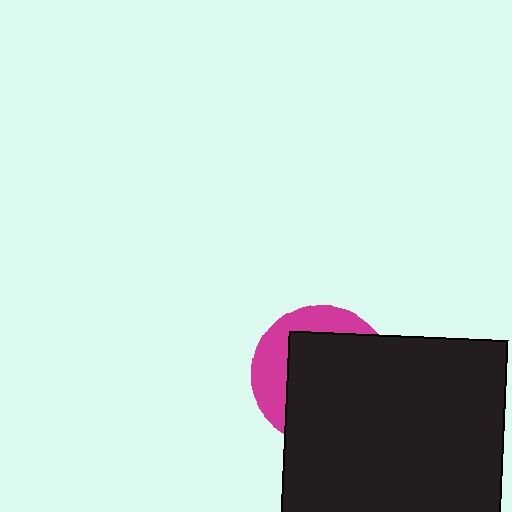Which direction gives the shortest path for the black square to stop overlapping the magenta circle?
Moving toward the lower-right gives the shortest separation.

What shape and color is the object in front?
The object in front is a black square.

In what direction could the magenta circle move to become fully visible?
The magenta circle could move toward the upper-left. That would shift it out from behind the black square entirely.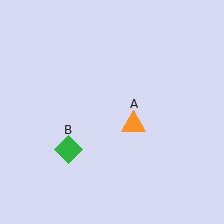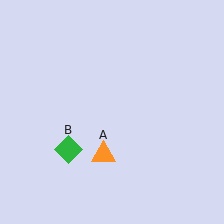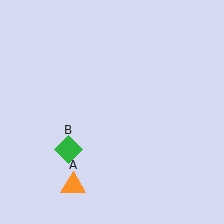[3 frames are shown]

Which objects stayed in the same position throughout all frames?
Green diamond (object B) remained stationary.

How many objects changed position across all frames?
1 object changed position: orange triangle (object A).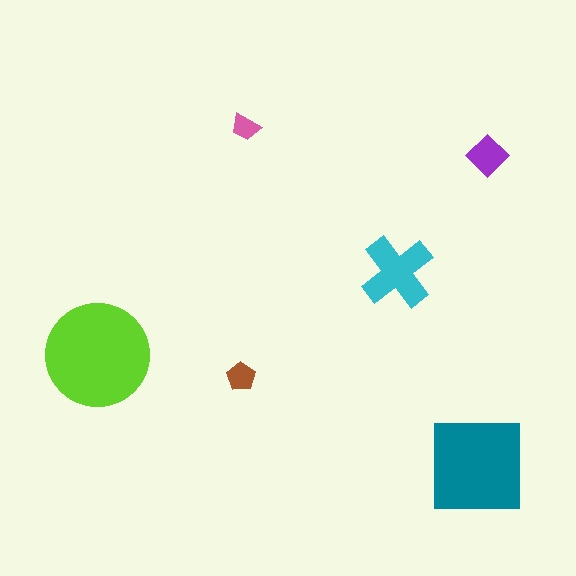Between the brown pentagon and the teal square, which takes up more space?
The teal square.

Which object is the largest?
The lime circle.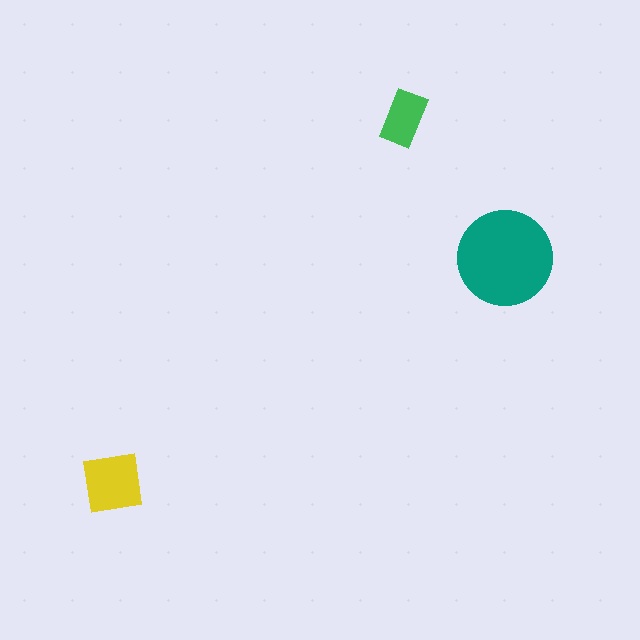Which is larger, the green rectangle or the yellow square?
The yellow square.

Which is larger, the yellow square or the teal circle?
The teal circle.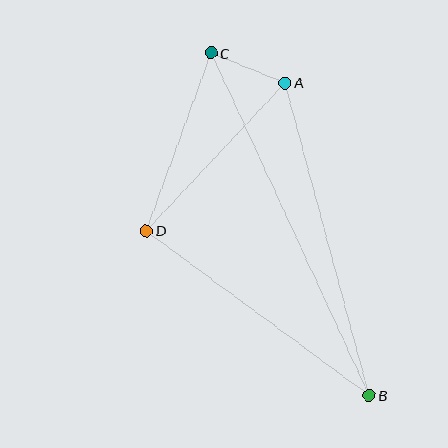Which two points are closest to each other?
Points A and C are closest to each other.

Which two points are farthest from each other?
Points B and C are farthest from each other.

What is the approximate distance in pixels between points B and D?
The distance between B and D is approximately 277 pixels.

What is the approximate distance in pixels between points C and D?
The distance between C and D is approximately 189 pixels.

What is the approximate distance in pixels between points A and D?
The distance between A and D is approximately 203 pixels.